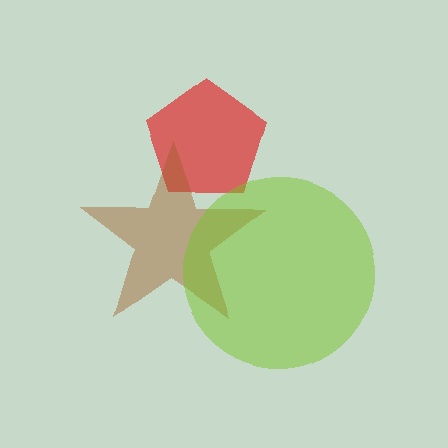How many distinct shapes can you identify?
There are 3 distinct shapes: a red pentagon, a brown star, a lime circle.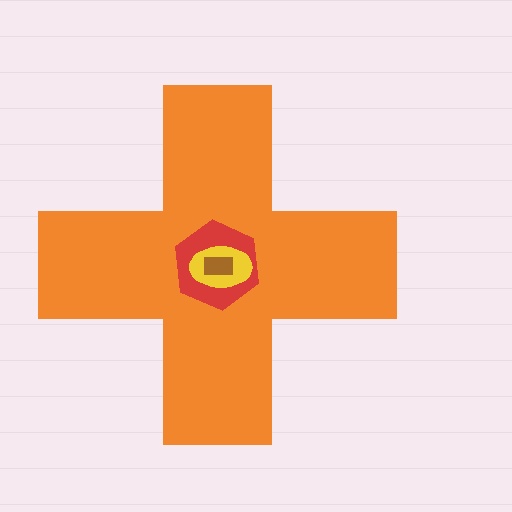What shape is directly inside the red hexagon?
The yellow ellipse.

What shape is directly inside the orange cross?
The red hexagon.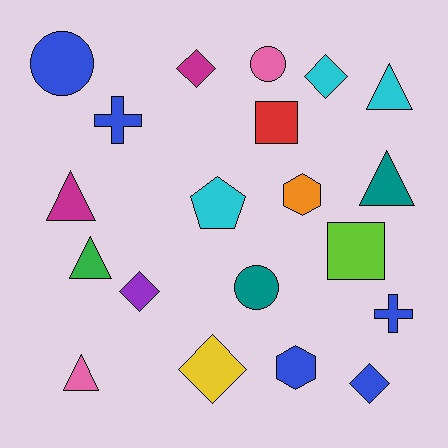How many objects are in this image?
There are 20 objects.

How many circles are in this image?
There are 3 circles.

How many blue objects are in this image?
There are 5 blue objects.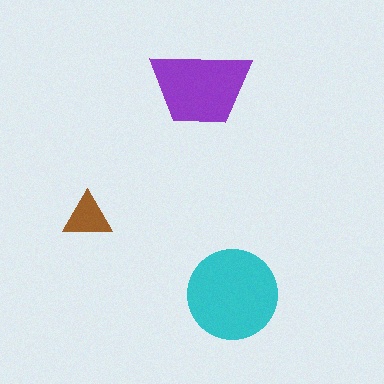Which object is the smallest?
The brown triangle.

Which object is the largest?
The cyan circle.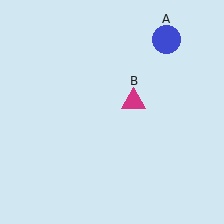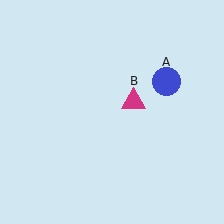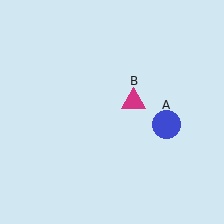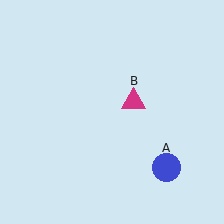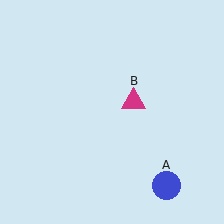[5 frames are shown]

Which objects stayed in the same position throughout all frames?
Magenta triangle (object B) remained stationary.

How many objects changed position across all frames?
1 object changed position: blue circle (object A).